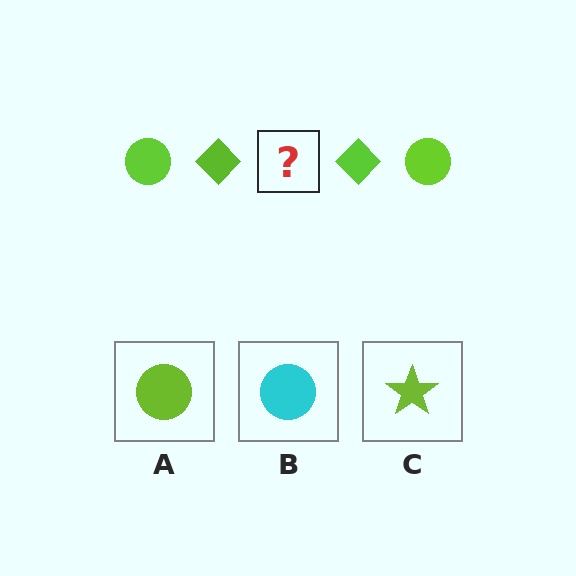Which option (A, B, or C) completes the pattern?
A.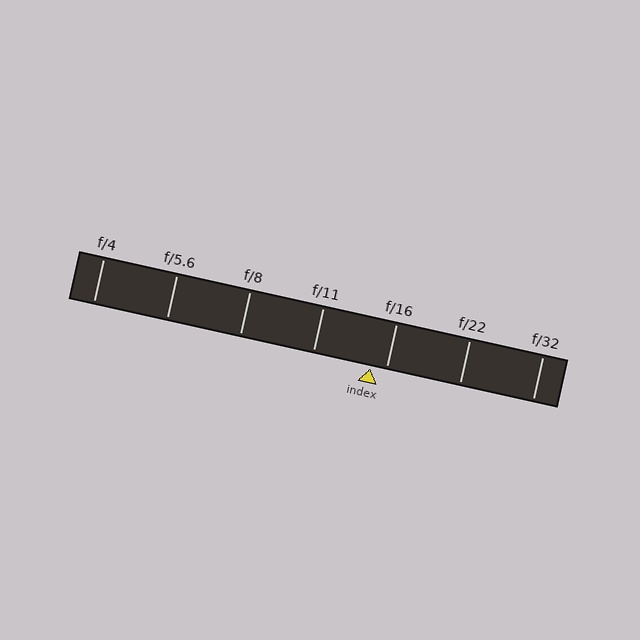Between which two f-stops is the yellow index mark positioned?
The index mark is between f/11 and f/16.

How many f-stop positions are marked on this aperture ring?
There are 7 f-stop positions marked.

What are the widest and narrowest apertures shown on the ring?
The widest aperture shown is f/4 and the narrowest is f/32.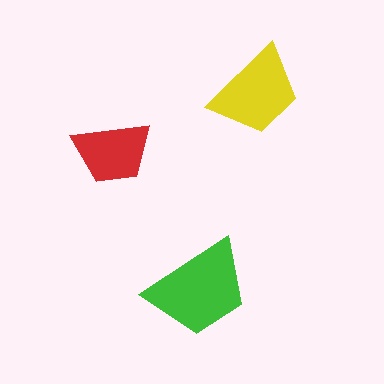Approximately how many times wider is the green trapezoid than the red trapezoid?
About 1.5 times wider.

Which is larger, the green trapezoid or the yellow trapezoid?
The green one.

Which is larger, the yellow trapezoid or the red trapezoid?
The yellow one.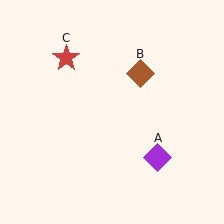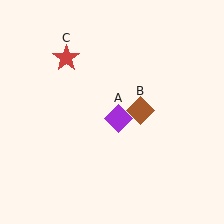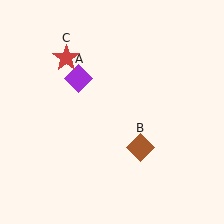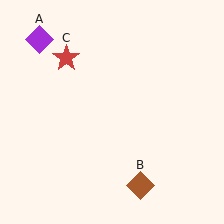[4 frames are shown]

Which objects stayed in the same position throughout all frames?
Red star (object C) remained stationary.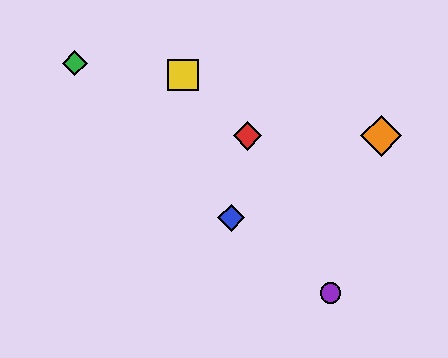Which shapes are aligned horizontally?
The red diamond, the orange diamond are aligned horizontally.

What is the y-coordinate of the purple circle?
The purple circle is at y≈293.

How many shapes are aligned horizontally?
2 shapes (the red diamond, the orange diamond) are aligned horizontally.